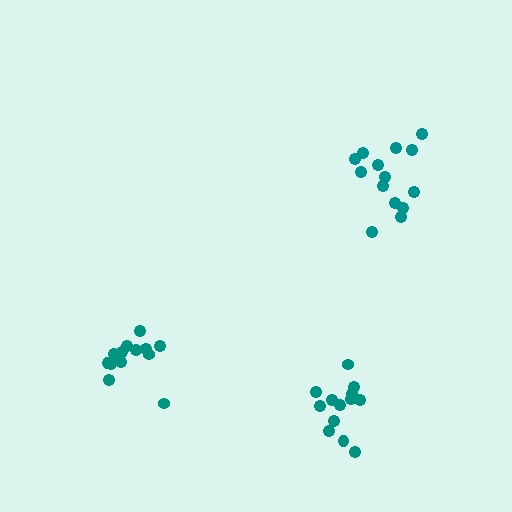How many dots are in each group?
Group 1: 13 dots, Group 2: 13 dots, Group 3: 14 dots (40 total).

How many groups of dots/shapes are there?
There are 3 groups.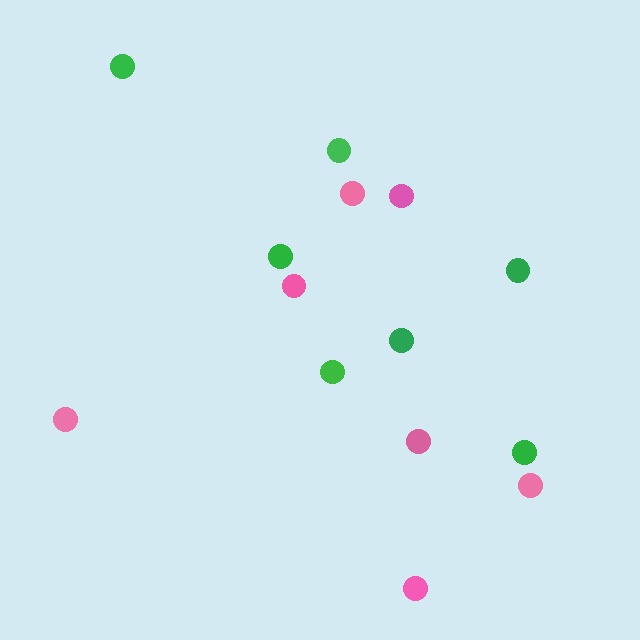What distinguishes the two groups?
There are 2 groups: one group of green circles (7) and one group of pink circles (7).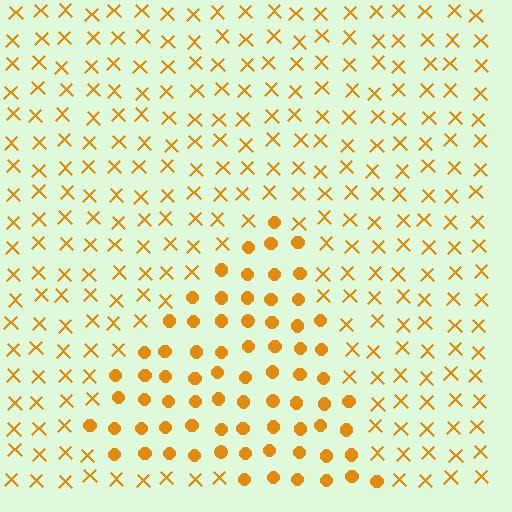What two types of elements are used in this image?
The image uses circles inside the triangle region and X marks outside it.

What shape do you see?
I see a triangle.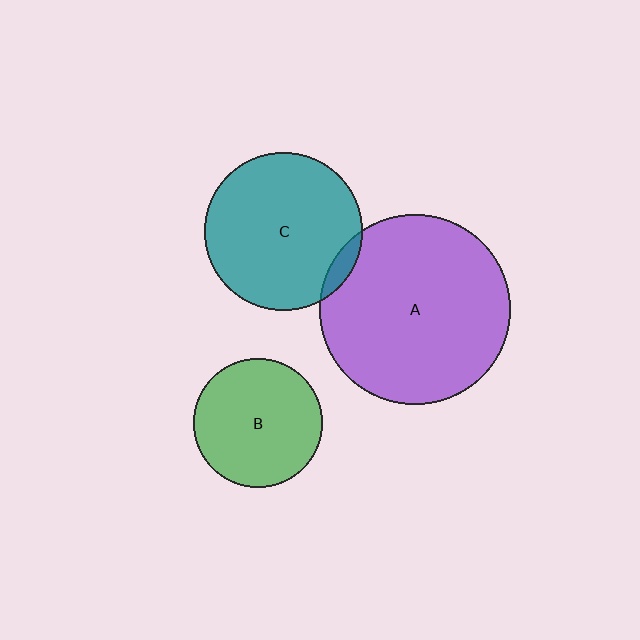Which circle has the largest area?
Circle A (purple).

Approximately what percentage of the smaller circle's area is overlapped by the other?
Approximately 5%.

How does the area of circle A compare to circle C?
Approximately 1.5 times.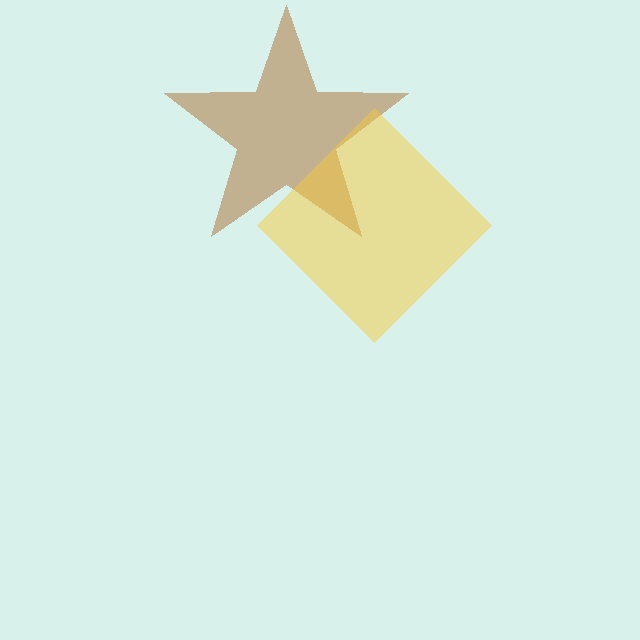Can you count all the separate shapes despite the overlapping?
Yes, there are 2 separate shapes.